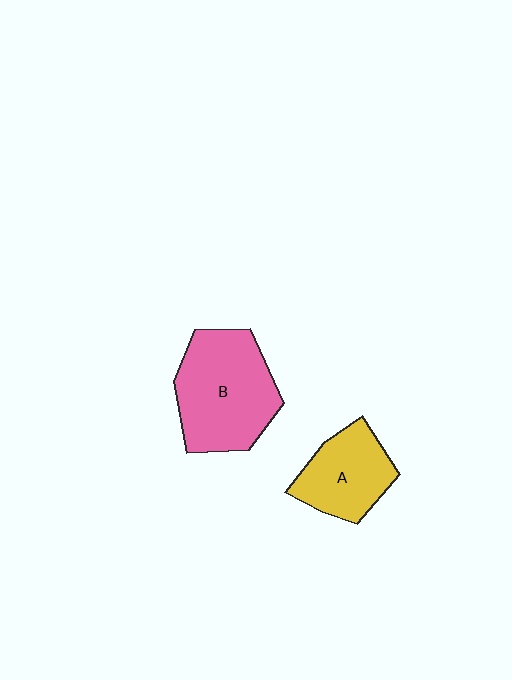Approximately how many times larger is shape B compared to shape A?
Approximately 1.5 times.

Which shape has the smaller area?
Shape A (yellow).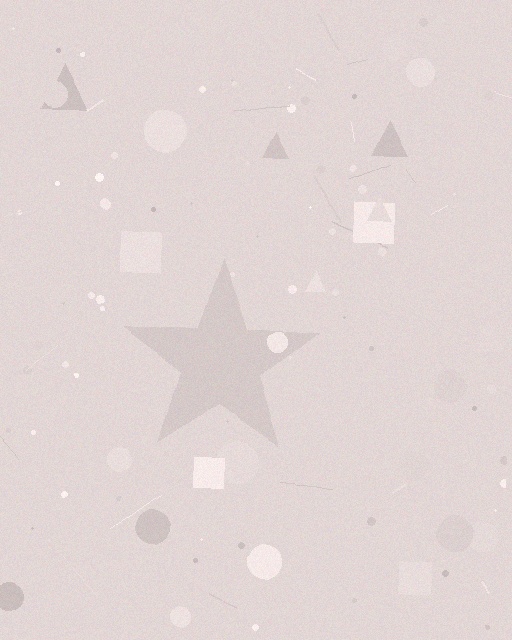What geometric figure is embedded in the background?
A star is embedded in the background.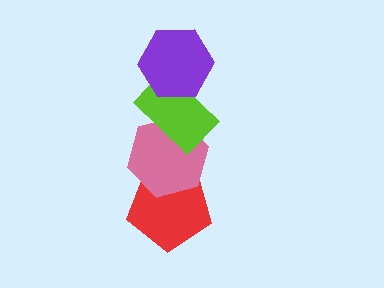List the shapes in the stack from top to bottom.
From top to bottom: the purple hexagon, the lime rectangle, the pink hexagon, the red pentagon.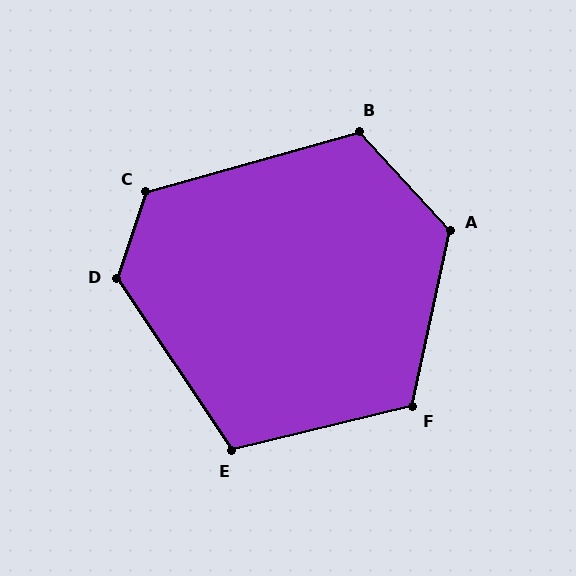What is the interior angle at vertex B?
Approximately 117 degrees (obtuse).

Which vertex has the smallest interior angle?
E, at approximately 110 degrees.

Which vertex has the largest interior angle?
D, at approximately 128 degrees.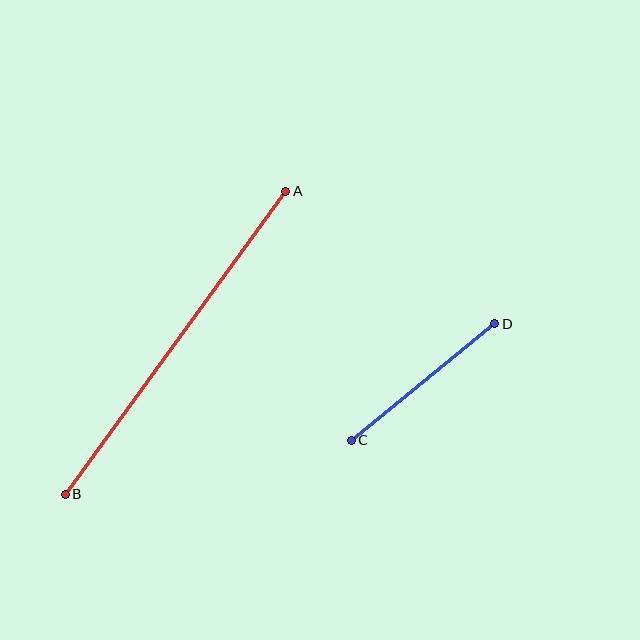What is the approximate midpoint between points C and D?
The midpoint is at approximately (423, 382) pixels.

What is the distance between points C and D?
The distance is approximately 185 pixels.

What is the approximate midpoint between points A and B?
The midpoint is at approximately (175, 343) pixels.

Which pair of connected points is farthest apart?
Points A and B are farthest apart.